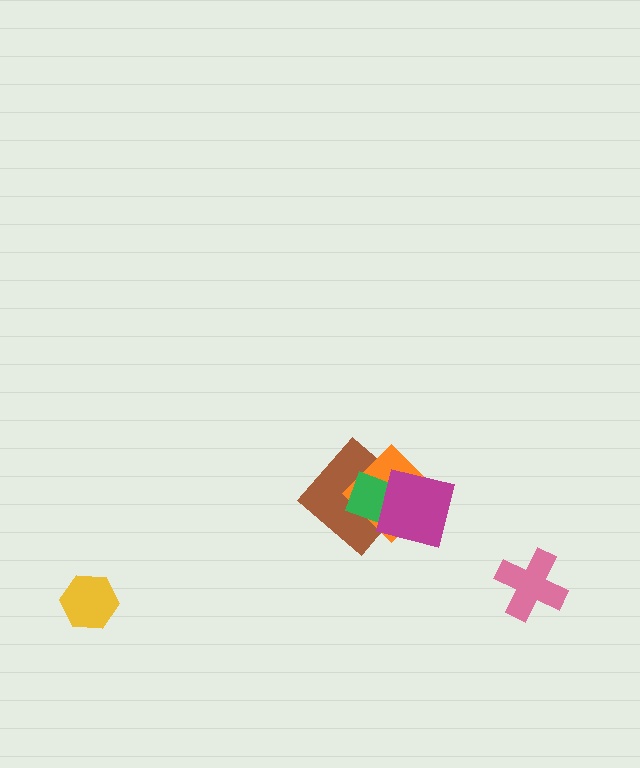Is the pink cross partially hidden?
No, no other shape covers it.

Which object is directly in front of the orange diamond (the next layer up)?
The green diamond is directly in front of the orange diamond.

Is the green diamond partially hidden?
Yes, it is partially covered by another shape.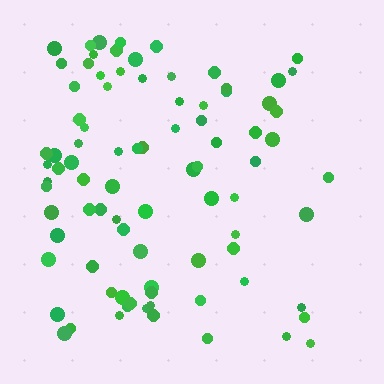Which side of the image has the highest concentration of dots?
The left.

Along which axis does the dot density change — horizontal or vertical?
Horizontal.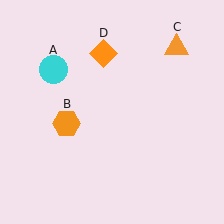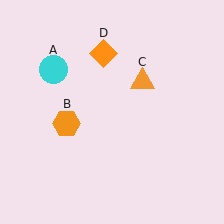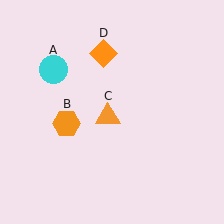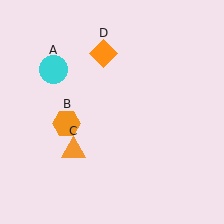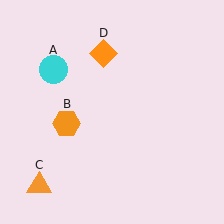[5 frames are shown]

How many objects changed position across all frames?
1 object changed position: orange triangle (object C).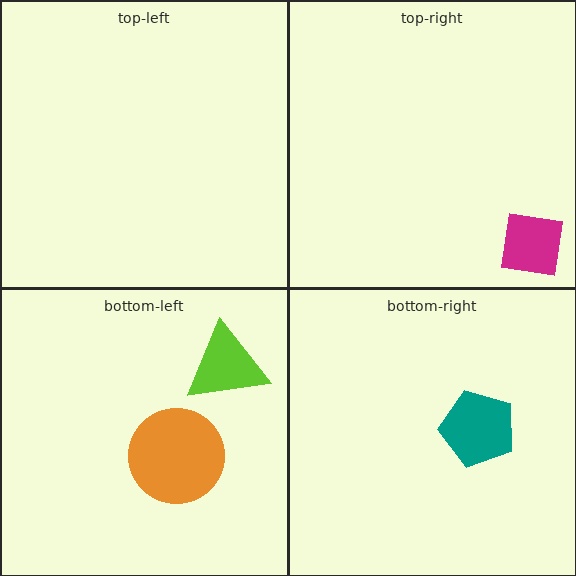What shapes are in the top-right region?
The magenta square.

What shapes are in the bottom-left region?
The lime triangle, the orange circle.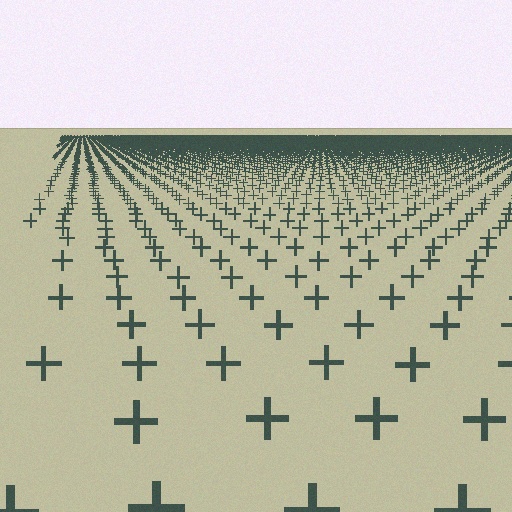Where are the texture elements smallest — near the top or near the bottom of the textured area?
Near the top.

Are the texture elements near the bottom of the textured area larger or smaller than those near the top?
Larger. Near the bottom, elements are closer to the viewer and appear at a bigger on-screen size.